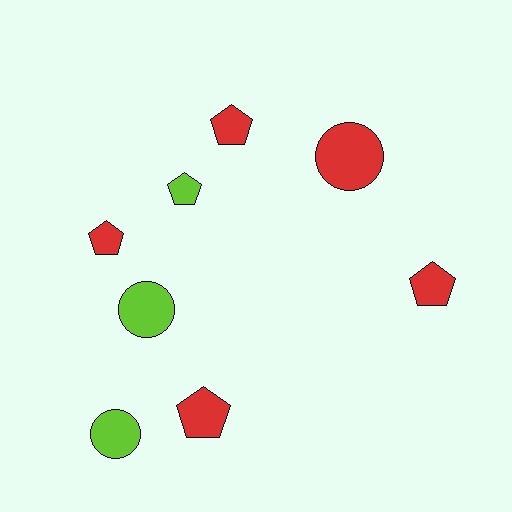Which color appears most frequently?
Red, with 5 objects.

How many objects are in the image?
There are 8 objects.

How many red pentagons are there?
There are 4 red pentagons.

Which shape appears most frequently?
Pentagon, with 5 objects.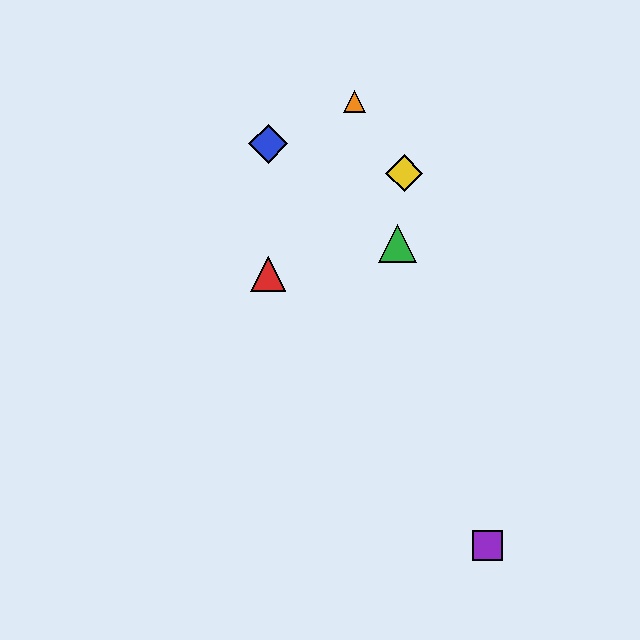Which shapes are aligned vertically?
The red triangle, the blue diamond are aligned vertically.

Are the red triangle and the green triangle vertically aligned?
No, the red triangle is at x≈268 and the green triangle is at x≈398.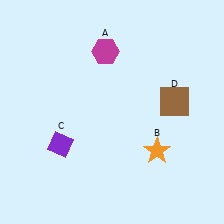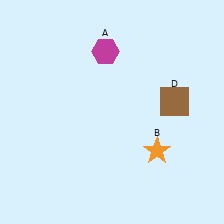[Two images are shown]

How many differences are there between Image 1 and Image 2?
There is 1 difference between the two images.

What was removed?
The purple diamond (C) was removed in Image 2.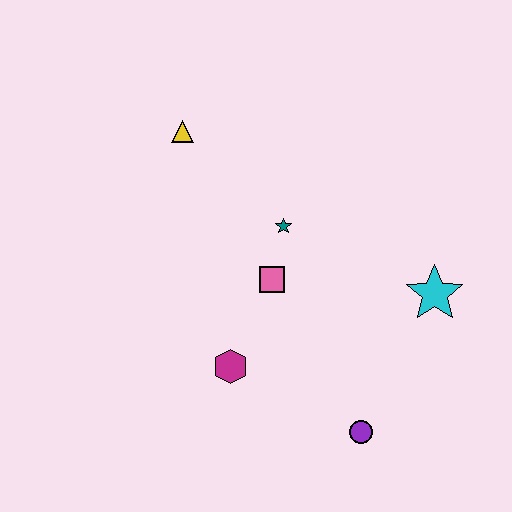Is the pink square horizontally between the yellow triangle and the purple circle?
Yes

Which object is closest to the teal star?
The pink square is closest to the teal star.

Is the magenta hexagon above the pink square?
No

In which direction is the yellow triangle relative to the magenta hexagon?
The yellow triangle is above the magenta hexagon.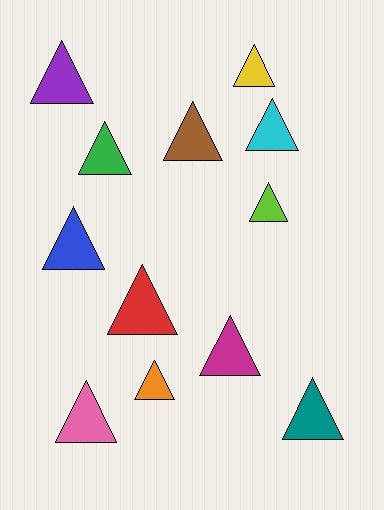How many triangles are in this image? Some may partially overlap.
There are 12 triangles.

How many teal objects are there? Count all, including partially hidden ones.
There is 1 teal object.